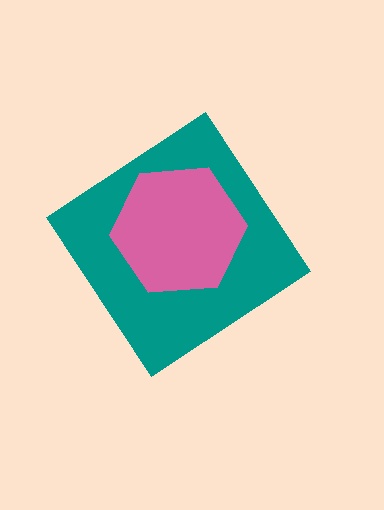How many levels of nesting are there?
2.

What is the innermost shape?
The pink hexagon.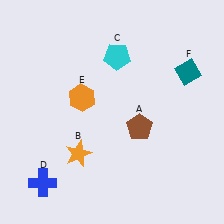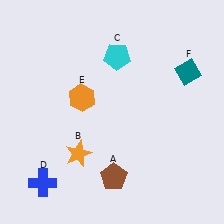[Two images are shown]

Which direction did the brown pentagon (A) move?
The brown pentagon (A) moved down.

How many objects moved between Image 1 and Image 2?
1 object moved between the two images.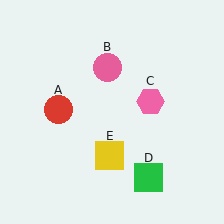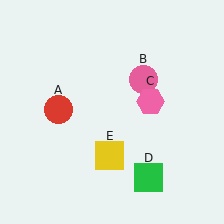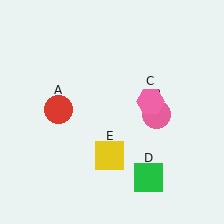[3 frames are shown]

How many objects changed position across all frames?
1 object changed position: pink circle (object B).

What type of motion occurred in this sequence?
The pink circle (object B) rotated clockwise around the center of the scene.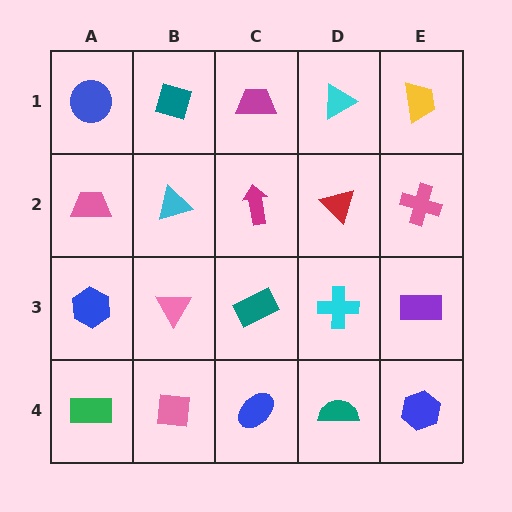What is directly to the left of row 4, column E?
A teal semicircle.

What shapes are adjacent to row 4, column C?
A teal rectangle (row 3, column C), a pink square (row 4, column B), a teal semicircle (row 4, column D).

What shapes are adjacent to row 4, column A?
A blue hexagon (row 3, column A), a pink square (row 4, column B).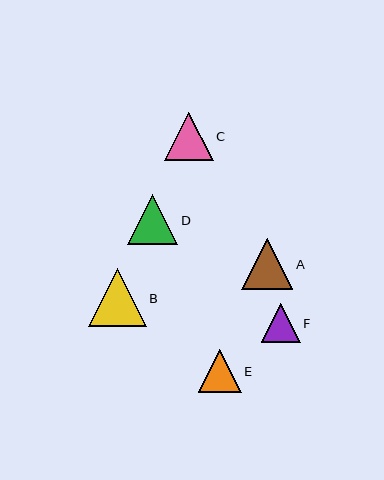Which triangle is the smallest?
Triangle F is the smallest with a size of approximately 39 pixels.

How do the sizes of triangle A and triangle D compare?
Triangle A and triangle D are approximately the same size.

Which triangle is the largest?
Triangle B is the largest with a size of approximately 58 pixels.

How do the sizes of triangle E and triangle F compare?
Triangle E and triangle F are approximately the same size.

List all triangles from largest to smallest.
From largest to smallest: B, A, D, C, E, F.